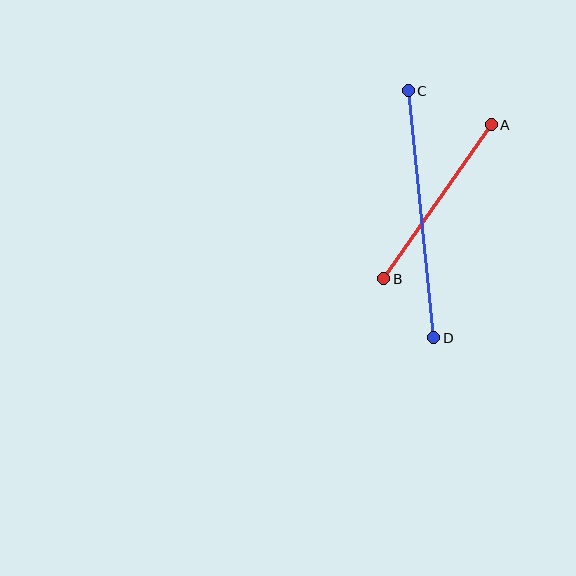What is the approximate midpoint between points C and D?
The midpoint is at approximately (421, 214) pixels.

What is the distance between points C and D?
The distance is approximately 248 pixels.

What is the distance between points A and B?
The distance is approximately 188 pixels.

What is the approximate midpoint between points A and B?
The midpoint is at approximately (438, 202) pixels.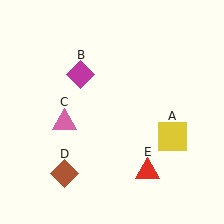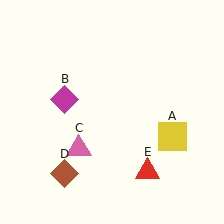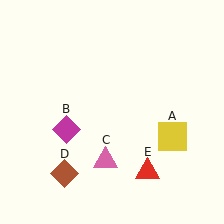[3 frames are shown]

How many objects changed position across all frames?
2 objects changed position: magenta diamond (object B), pink triangle (object C).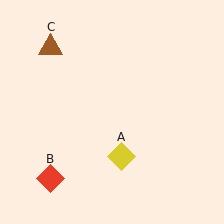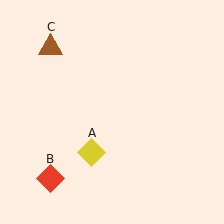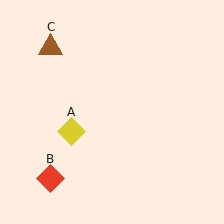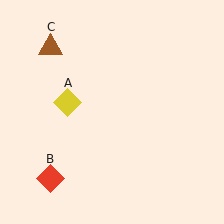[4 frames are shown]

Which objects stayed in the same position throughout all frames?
Red diamond (object B) and brown triangle (object C) remained stationary.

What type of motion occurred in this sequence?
The yellow diamond (object A) rotated clockwise around the center of the scene.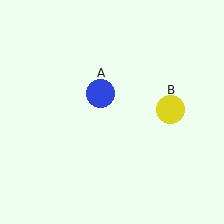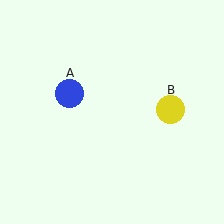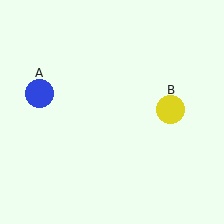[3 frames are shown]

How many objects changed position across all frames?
1 object changed position: blue circle (object A).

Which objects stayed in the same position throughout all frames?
Yellow circle (object B) remained stationary.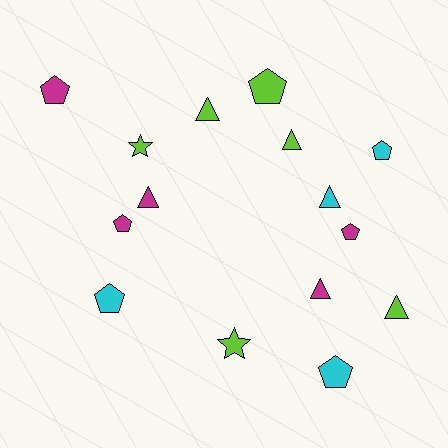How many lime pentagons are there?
There is 1 lime pentagon.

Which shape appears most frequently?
Pentagon, with 7 objects.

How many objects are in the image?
There are 15 objects.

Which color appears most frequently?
Lime, with 6 objects.